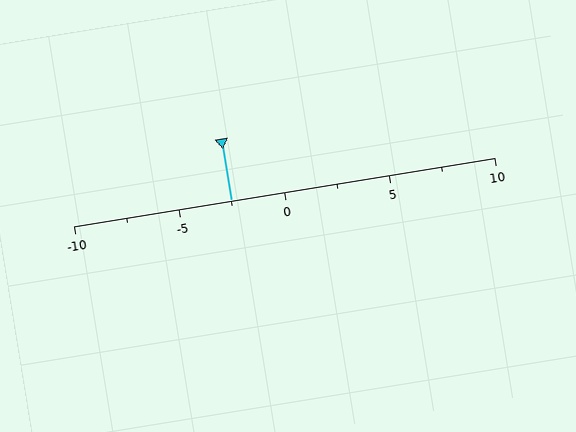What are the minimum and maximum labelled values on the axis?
The axis runs from -10 to 10.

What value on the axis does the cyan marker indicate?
The marker indicates approximately -2.5.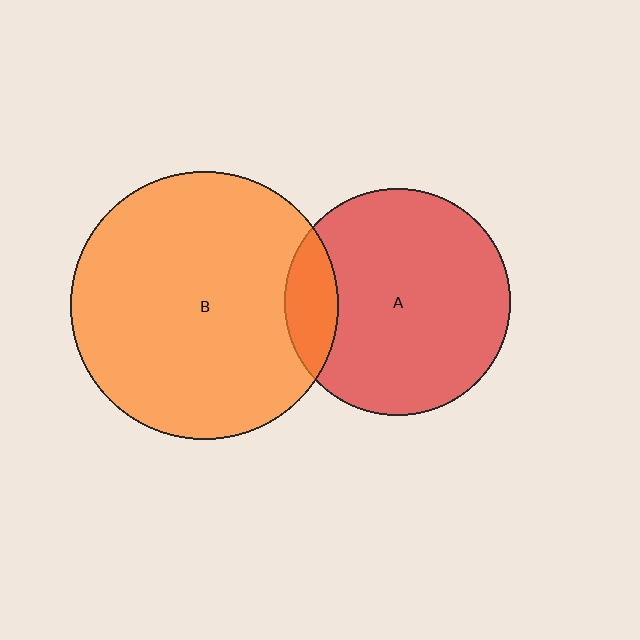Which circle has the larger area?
Circle B (orange).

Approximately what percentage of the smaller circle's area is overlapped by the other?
Approximately 15%.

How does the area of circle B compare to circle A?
Approximately 1.4 times.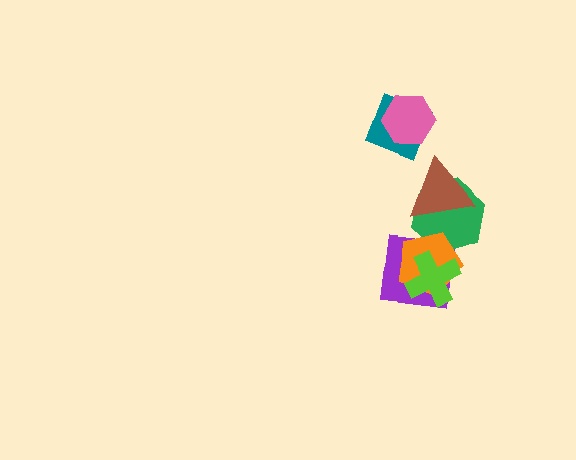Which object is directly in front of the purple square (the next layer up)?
The green hexagon is directly in front of the purple square.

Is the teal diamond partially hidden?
Yes, it is partially covered by another shape.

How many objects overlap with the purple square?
3 objects overlap with the purple square.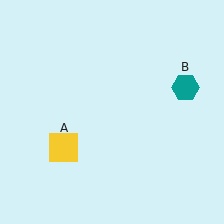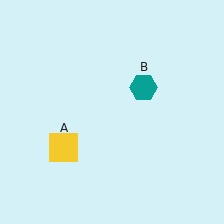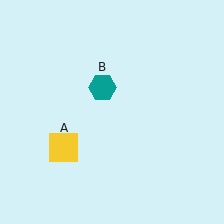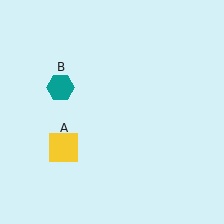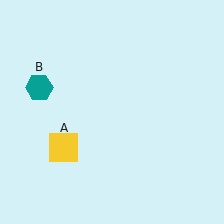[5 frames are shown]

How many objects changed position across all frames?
1 object changed position: teal hexagon (object B).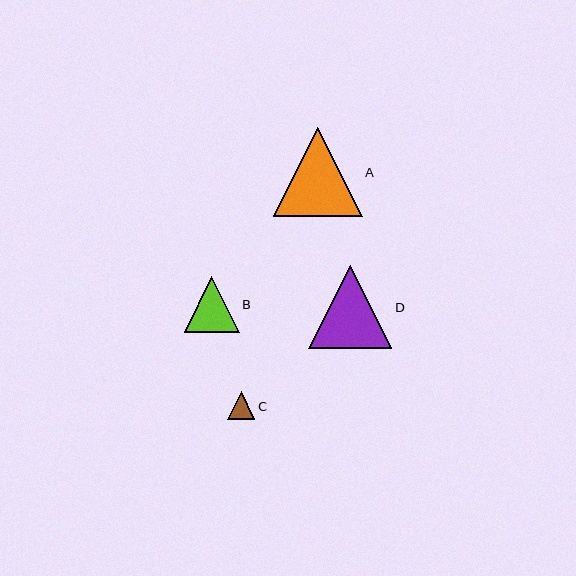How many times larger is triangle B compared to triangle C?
Triangle B is approximately 2.0 times the size of triangle C.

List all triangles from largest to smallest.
From largest to smallest: A, D, B, C.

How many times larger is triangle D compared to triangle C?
Triangle D is approximately 3.0 times the size of triangle C.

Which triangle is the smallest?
Triangle C is the smallest with a size of approximately 27 pixels.